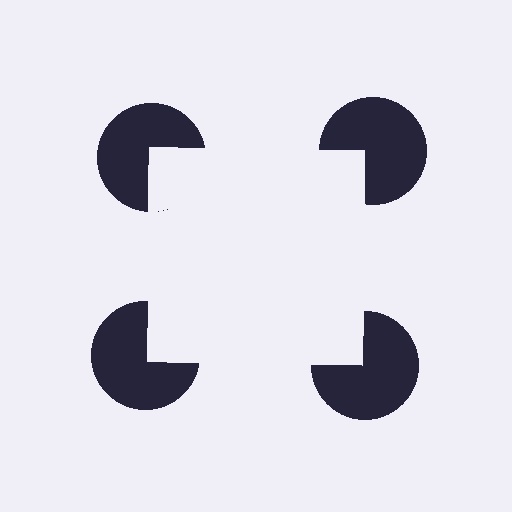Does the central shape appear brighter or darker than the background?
It typically appears slightly brighter than the background, even though no actual brightness change is drawn.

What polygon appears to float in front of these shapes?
An illusory square — its edges are inferred from the aligned wedge cuts in the pac-man discs, not physically drawn.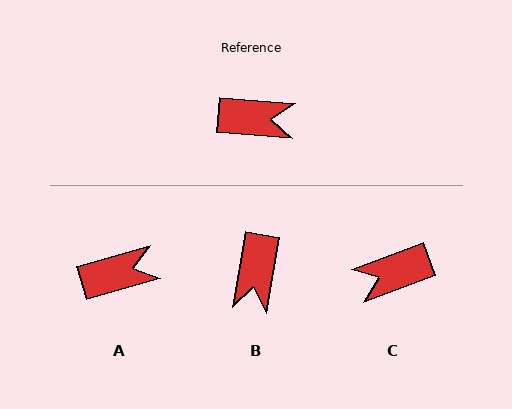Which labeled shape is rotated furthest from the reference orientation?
C, about 155 degrees away.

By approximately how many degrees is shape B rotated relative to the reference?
Approximately 95 degrees clockwise.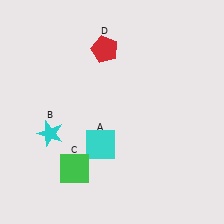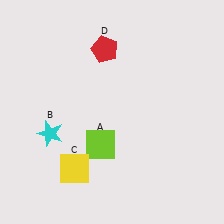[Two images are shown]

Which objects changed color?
A changed from cyan to lime. C changed from green to yellow.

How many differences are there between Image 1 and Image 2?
There are 2 differences between the two images.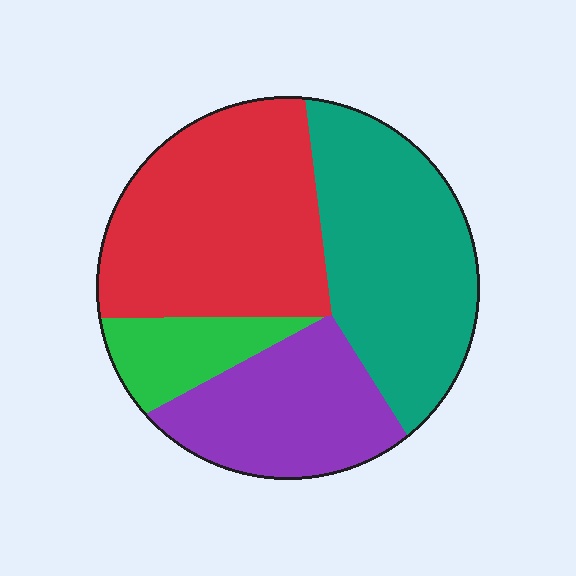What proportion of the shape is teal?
Teal takes up between a quarter and a half of the shape.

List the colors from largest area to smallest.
From largest to smallest: red, teal, purple, green.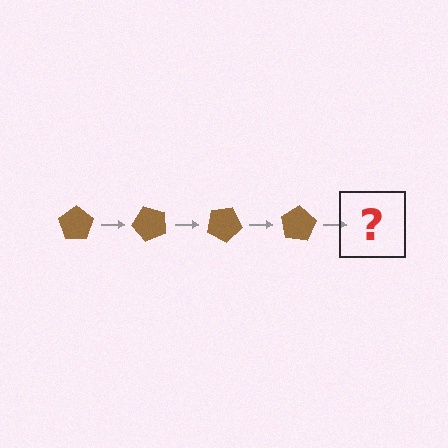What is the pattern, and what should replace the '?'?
The pattern is that the pentagon rotates 50 degrees each step. The '?' should be a brown pentagon rotated 200 degrees.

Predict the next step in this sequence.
The next step is a brown pentagon rotated 200 degrees.